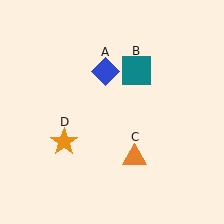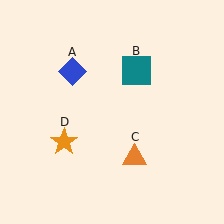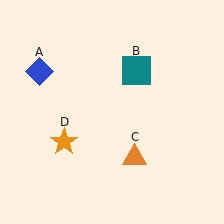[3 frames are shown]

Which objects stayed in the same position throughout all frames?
Teal square (object B) and orange triangle (object C) and orange star (object D) remained stationary.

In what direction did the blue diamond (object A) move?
The blue diamond (object A) moved left.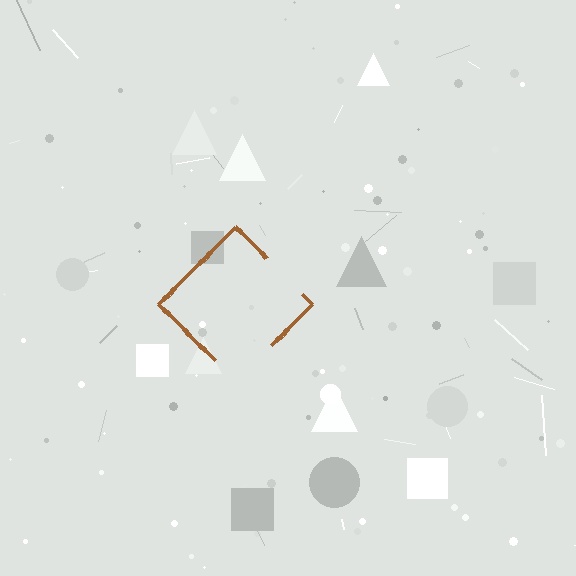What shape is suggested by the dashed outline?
The dashed outline suggests a diamond.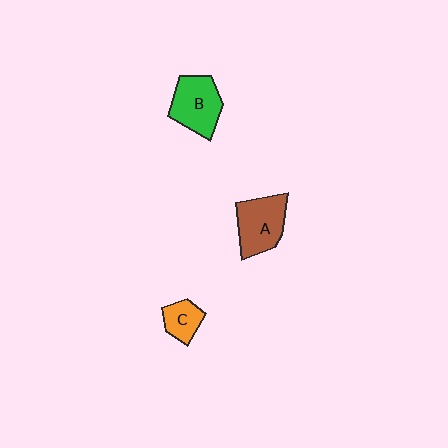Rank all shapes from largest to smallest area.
From largest to smallest: A (brown), B (green), C (orange).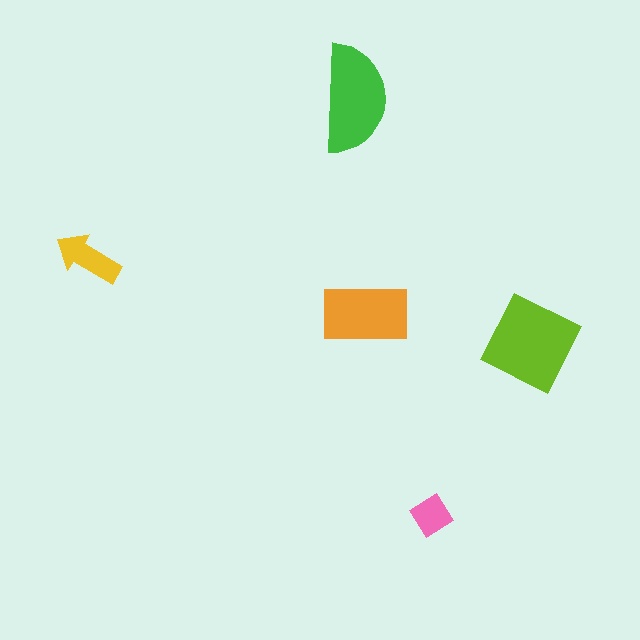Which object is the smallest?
The pink diamond.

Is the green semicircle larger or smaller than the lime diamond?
Smaller.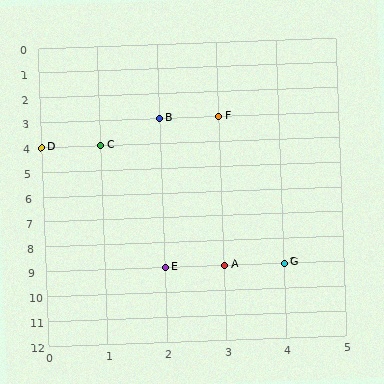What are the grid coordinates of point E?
Point E is at grid coordinates (2, 9).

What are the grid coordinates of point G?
Point G is at grid coordinates (4, 9).